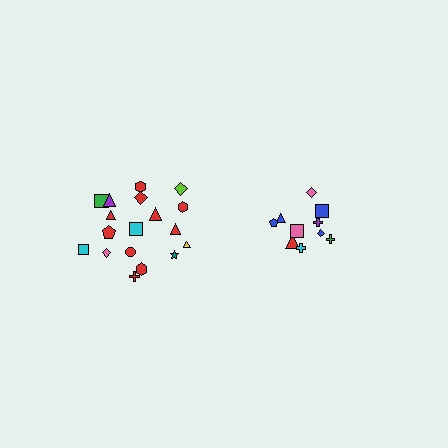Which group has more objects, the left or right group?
The left group.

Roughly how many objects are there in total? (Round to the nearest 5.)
Roughly 30 objects in total.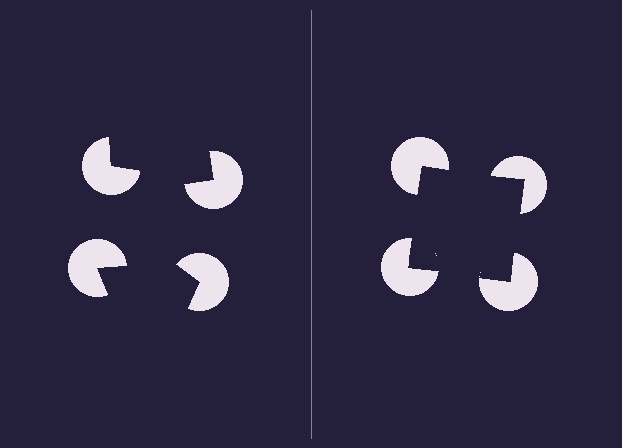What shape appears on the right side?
An illusory square.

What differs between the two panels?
The pac-man discs are positioned identically on both sides; only the wedge orientations differ. On the right they align to a square; on the left they are misaligned.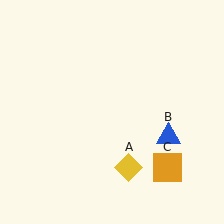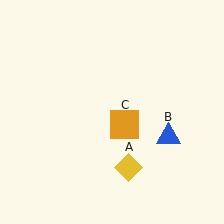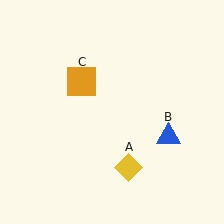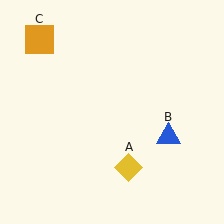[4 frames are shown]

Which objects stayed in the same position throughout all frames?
Yellow diamond (object A) and blue triangle (object B) remained stationary.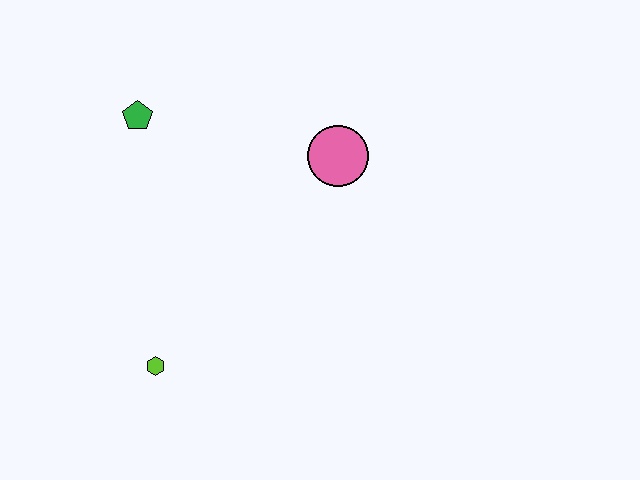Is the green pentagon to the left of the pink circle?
Yes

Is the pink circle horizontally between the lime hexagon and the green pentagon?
No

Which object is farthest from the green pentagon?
The lime hexagon is farthest from the green pentagon.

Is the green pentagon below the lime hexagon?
No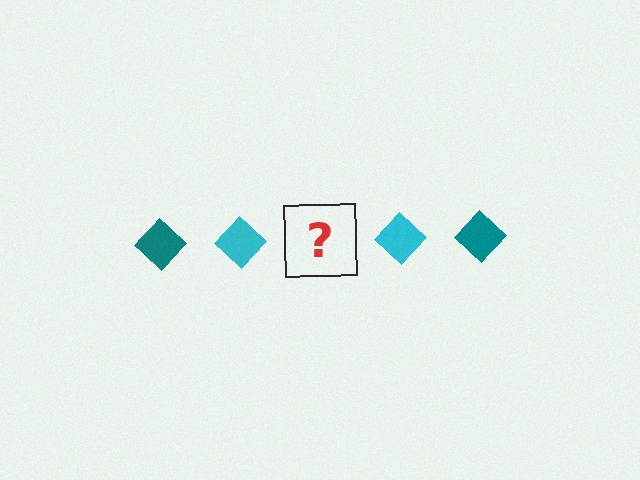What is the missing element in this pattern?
The missing element is a teal diamond.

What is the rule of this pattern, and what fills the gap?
The rule is that the pattern cycles through teal, cyan diamonds. The gap should be filled with a teal diamond.